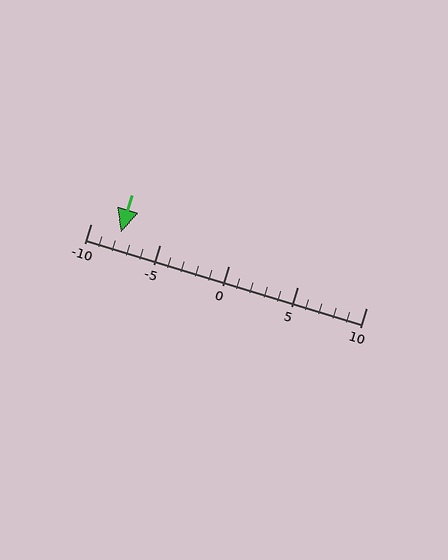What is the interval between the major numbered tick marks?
The major tick marks are spaced 5 units apart.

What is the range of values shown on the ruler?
The ruler shows values from -10 to 10.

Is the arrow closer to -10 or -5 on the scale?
The arrow is closer to -10.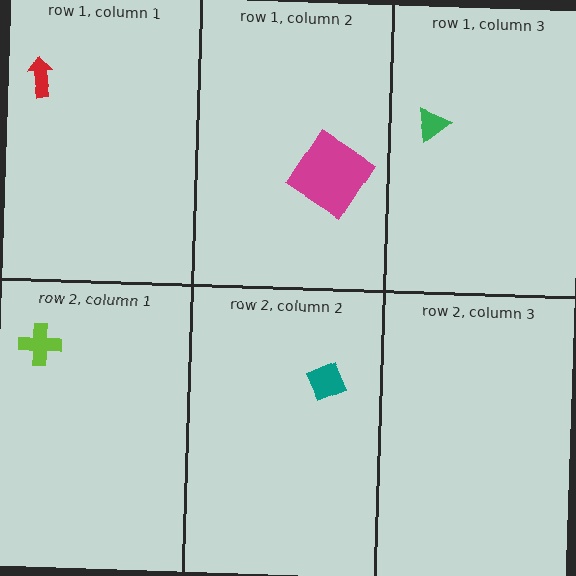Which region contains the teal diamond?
The row 2, column 2 region.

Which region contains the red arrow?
The row 1, column 1 region.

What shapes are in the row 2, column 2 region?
The teal diamond.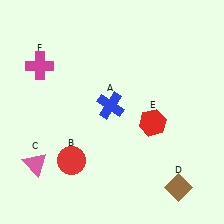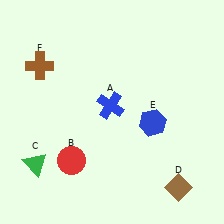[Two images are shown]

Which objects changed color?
C changed from pink to green. E changed from red to blue. F changed from magenta to brown.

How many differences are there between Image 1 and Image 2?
There are 3 differences between the two images.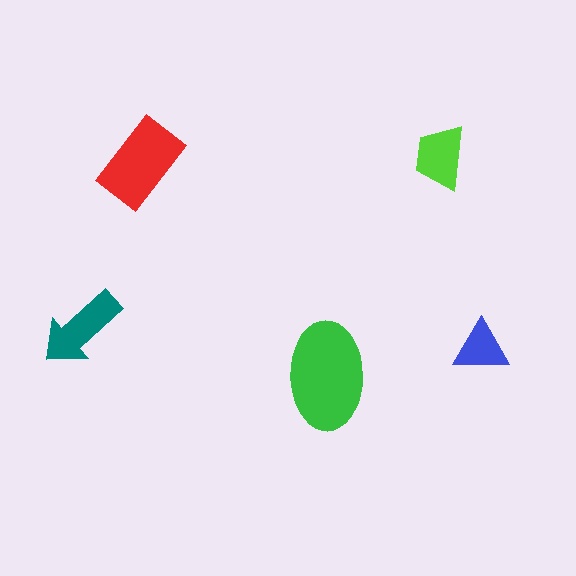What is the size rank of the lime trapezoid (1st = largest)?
4th.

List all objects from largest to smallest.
The green ellipse, the red rectangle, the teal arrow, the lime trapezoid, the blue triangle.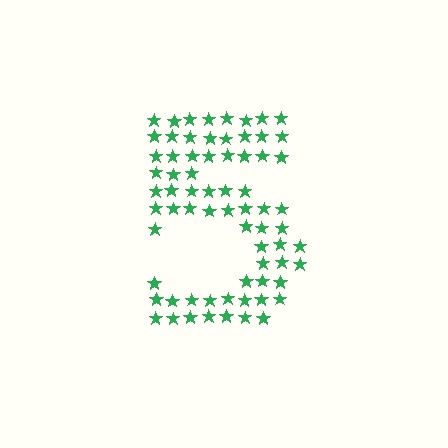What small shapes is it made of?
It is made of small stars.